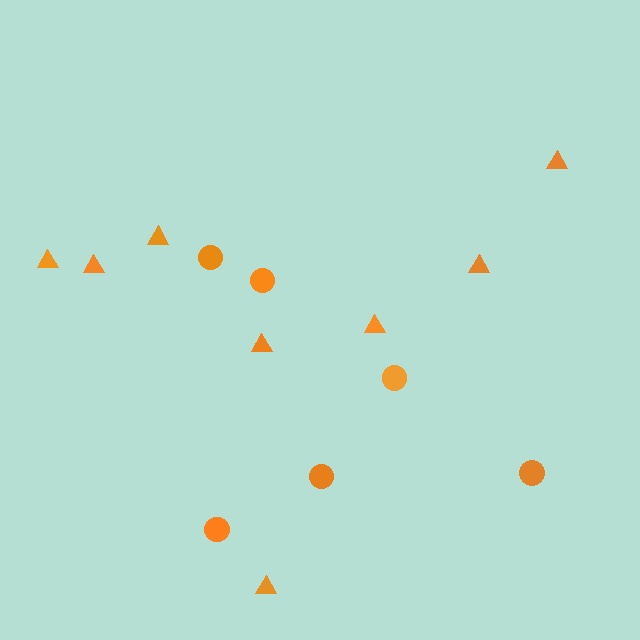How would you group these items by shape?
There are 2 groups: one group of triangles (8) and one group of circles (6).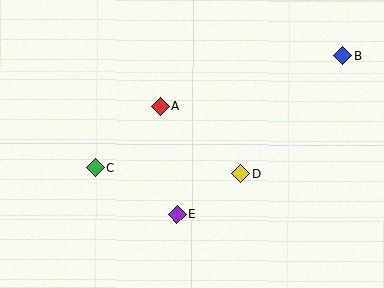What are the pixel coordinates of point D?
Point D is at (241, 174).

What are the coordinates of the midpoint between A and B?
The midpoint between A and B is at (251, 81).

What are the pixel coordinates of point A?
Point A is at (160, 106).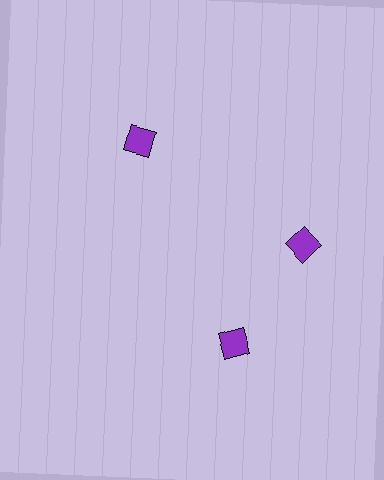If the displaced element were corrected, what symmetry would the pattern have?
It would have 3-fold rotational symmetry — the pattern would map onto itself every 120 degrees.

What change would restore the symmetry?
The symmetry would be restored by rotating it back into even spacing with its neighbors so that all 3 diamonds sit at equal angles and equal distance from the center.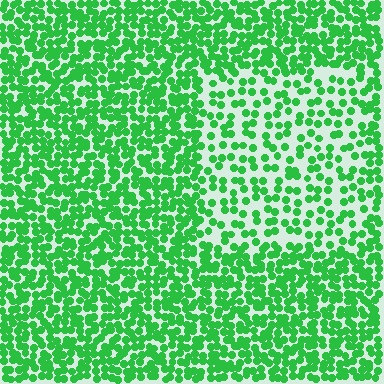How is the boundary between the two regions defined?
The boundary is defined by a change in element density (approximately 2.0x ratio). All elements are the same color, size, and shape.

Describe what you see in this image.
The image contains small green elements arranged at two different densities. A rectangle-shaped region is visible where the elements are less densely packed than the surrounding area.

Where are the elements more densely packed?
The elements are more densely packed outside the rectangle boundary.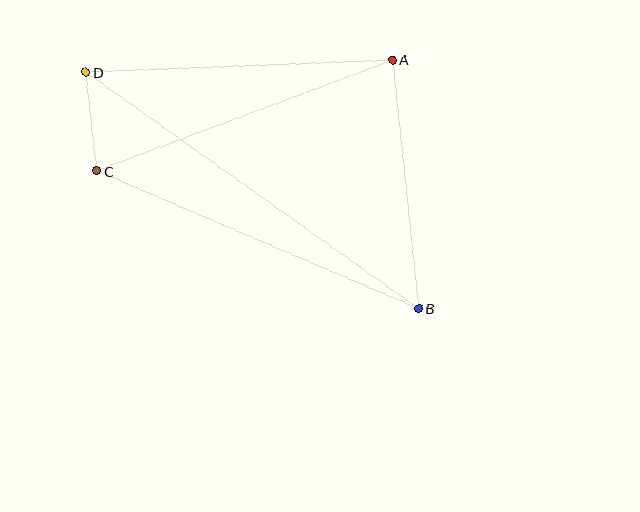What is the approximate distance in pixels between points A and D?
The distance between A and D is approximately 307 pixels.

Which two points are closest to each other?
Points C and D are closest to each other.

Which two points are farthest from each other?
Points B and D are farthest from each other.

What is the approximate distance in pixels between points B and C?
The distance between B and C is approximately 350 pixels.